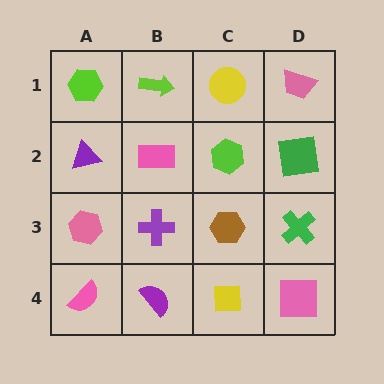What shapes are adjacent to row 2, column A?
A lime hexagon (row 1, column A), a pink hexagon (row 3, column A), a pink rectangle (row 2, column B).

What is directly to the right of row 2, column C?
A green square.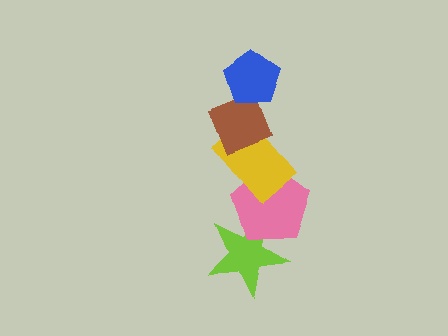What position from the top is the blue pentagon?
The blue pentagon is 1st from the top.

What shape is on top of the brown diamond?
The blue pentagon is on top of the brown diamond.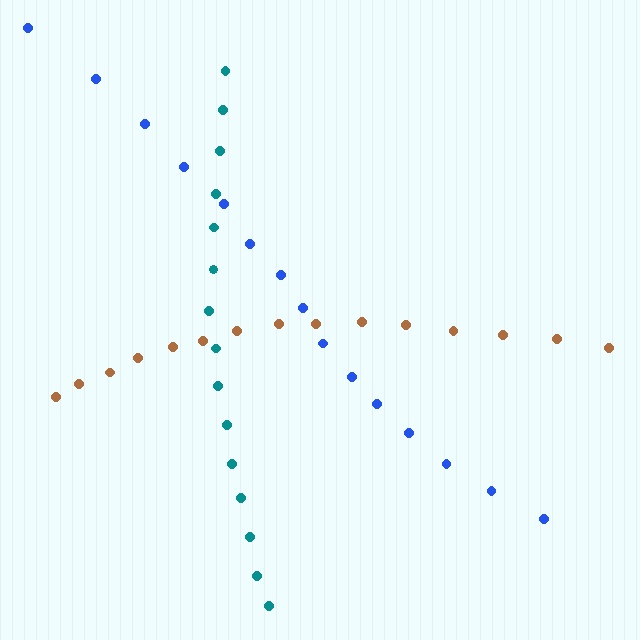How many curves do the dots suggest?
There are 3 distinct paths.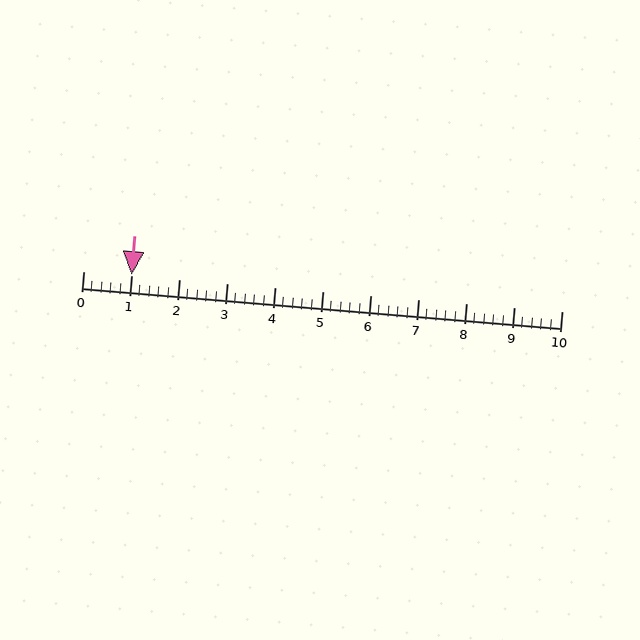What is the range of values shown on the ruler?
The ruler shows values from 0 to 10.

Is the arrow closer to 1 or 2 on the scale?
The arrow is closer to 1.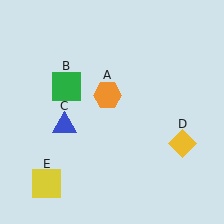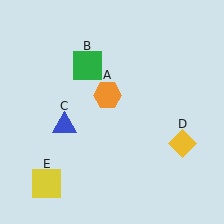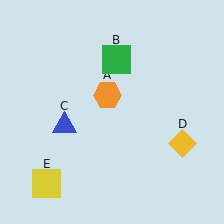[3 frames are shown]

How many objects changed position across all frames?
1 object changed position: green square (object B).